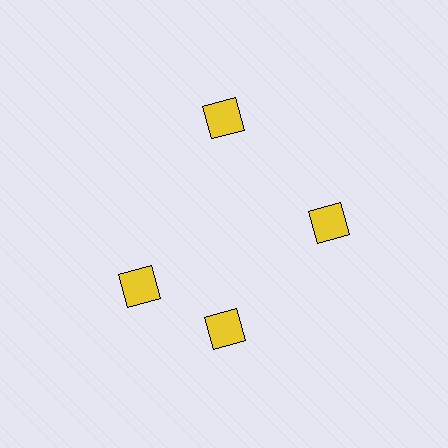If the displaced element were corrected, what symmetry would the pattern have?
It would have 4-fold rotational symmetry — the pattern would map onto itself every 90 degrees.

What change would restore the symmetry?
The symmetry would be restored by rotating it back into even spacing with its neighbors so that all 4 diamonds sit at equal angles and equal distance from the center.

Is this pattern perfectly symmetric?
No. The 4 yellow diamonds are arranged in a ring, but one element near the 9 o'clock position is rotated out of alignment along the ring, breaking the 4-fold rotational symmetry.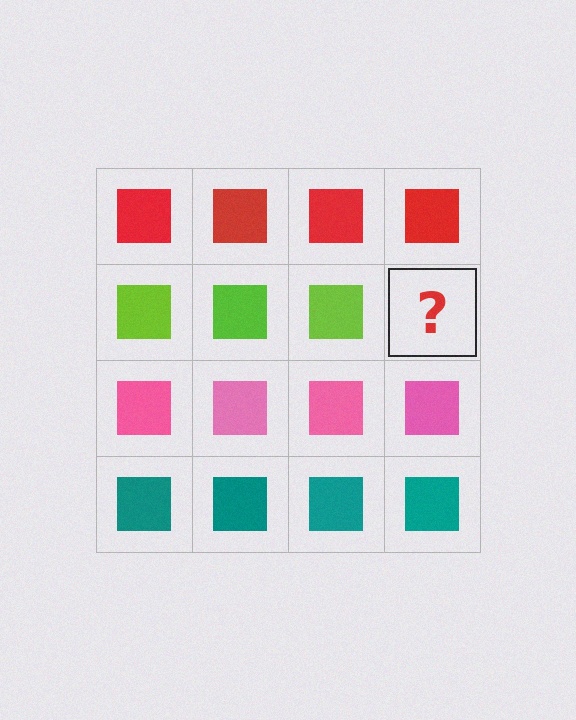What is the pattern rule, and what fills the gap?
The rule is that each row has a consistent color. The gap should be filled with a lime square.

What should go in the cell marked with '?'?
The missing cell should contain a lime square.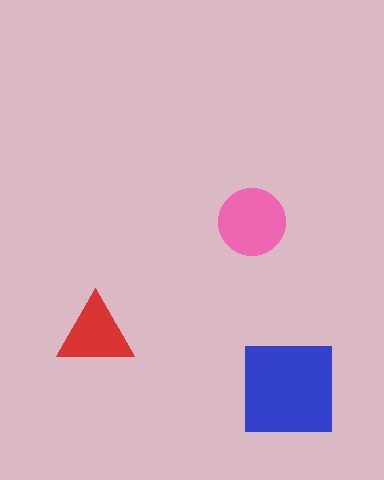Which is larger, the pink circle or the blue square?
The blue square.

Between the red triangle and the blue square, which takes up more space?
The blue square.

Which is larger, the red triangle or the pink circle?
The pink circle.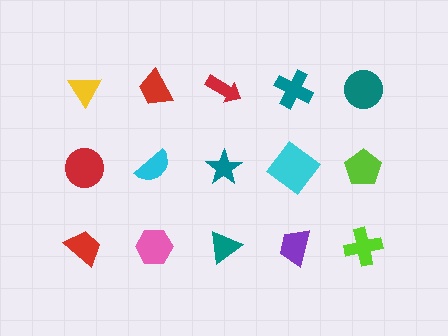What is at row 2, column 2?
A cyan semicircle.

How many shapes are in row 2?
5 shapes.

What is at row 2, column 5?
A lime pentagon.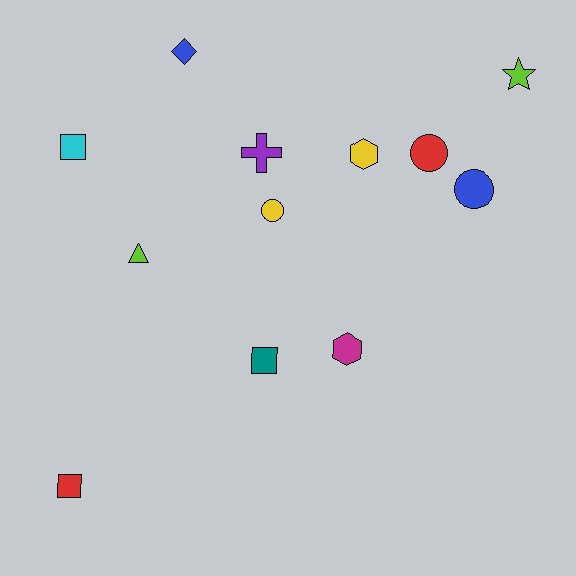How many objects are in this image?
There are 12 objects.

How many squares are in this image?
There are 3 squares.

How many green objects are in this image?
There are no green objects.